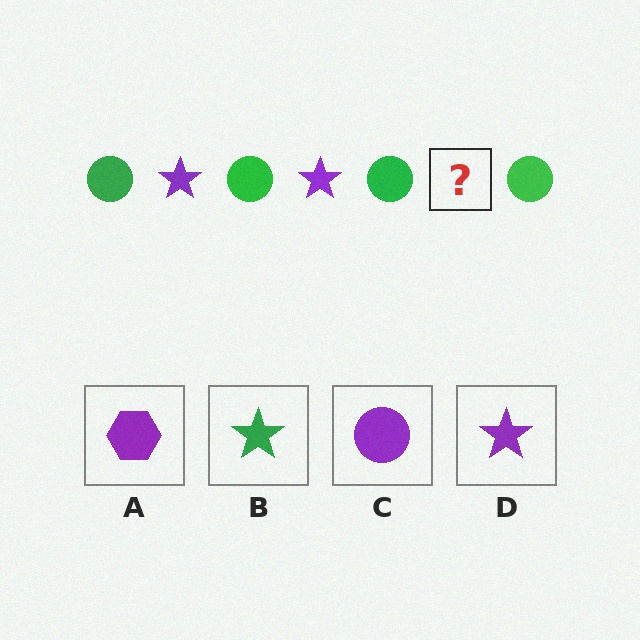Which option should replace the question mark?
Option D.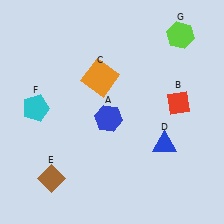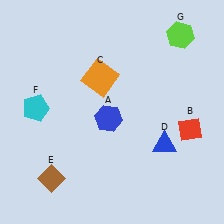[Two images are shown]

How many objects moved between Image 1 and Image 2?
1 object moved between the two images.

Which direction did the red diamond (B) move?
The red diamond (B) moved down.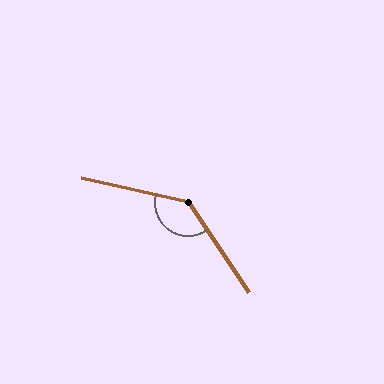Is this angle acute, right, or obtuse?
It is obtuse.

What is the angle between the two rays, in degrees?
Approximately 136 degrees.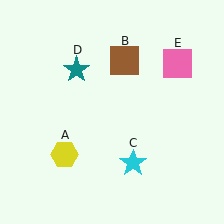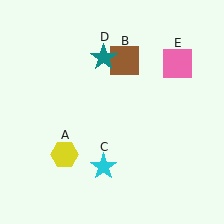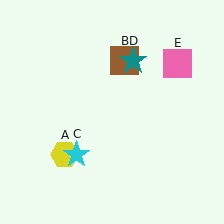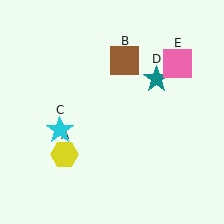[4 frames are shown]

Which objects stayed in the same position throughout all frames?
Yellow hexagon (object A) and brown square (object B) and pink square (object E) remained stationary.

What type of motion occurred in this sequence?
The cyan star (object C), teal star (object D) rotated clockwise around the center of the scene.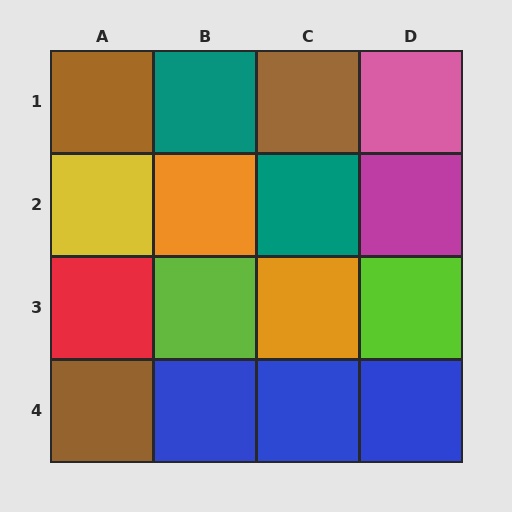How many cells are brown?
3 cells are brown.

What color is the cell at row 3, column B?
Lime.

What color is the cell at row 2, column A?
Yellow.